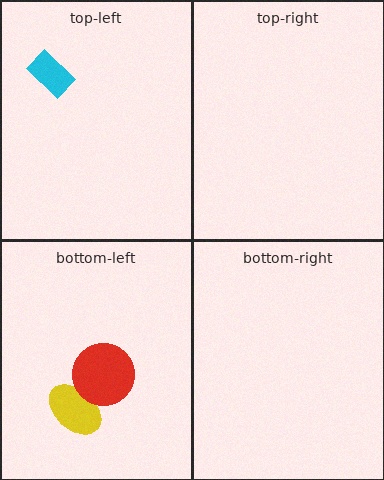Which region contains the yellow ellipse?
The bottom-left region.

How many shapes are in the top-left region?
1.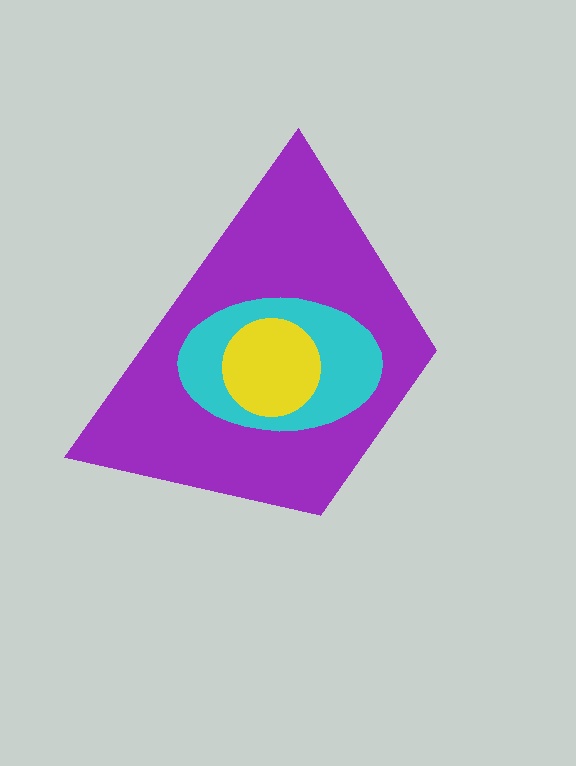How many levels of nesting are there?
3.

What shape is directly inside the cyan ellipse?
The yellow circle.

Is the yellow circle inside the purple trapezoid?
Yes.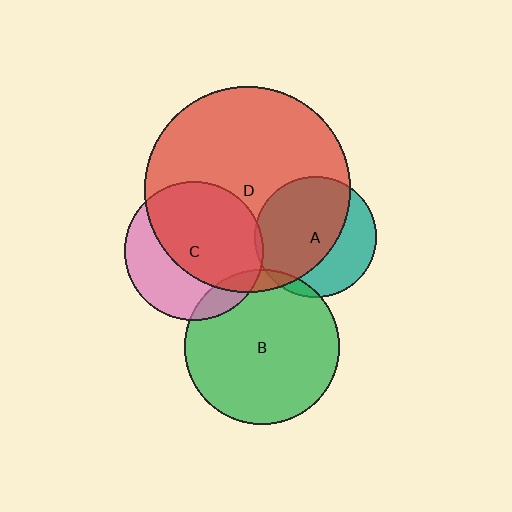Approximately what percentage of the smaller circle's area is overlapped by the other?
Approximately 5%.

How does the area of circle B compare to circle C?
Approximately 1.2 times.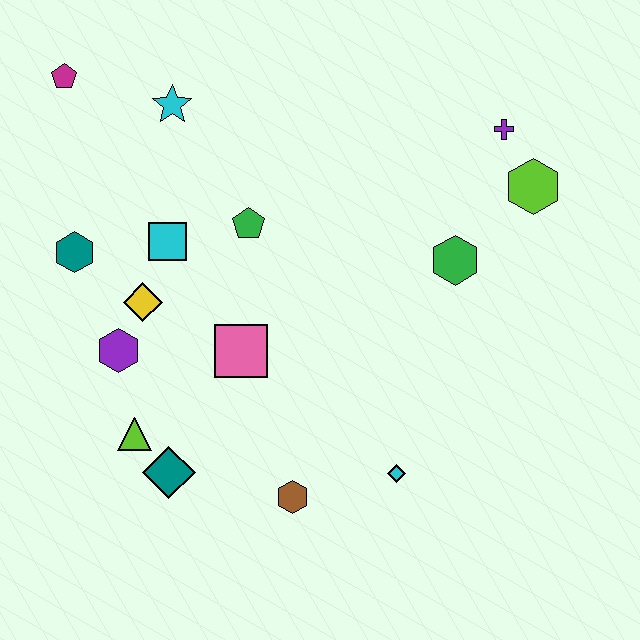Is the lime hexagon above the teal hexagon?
Yes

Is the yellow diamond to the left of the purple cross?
Yes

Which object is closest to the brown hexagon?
The cyan diamond is closest to the brown hexagon.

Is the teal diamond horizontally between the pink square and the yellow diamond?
Yes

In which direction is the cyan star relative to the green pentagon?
The cyan star is above the green pentagon.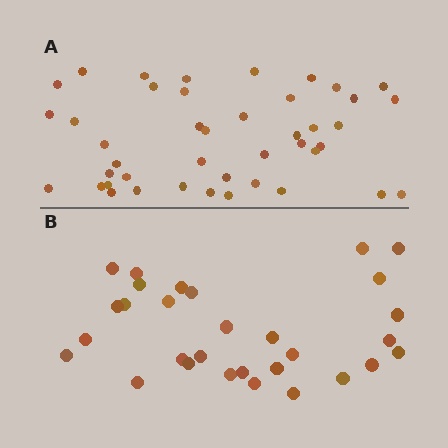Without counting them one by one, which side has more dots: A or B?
Region A (the top region) has more dots.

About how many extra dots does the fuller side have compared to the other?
Region A has approximately 15 more dots than region B.